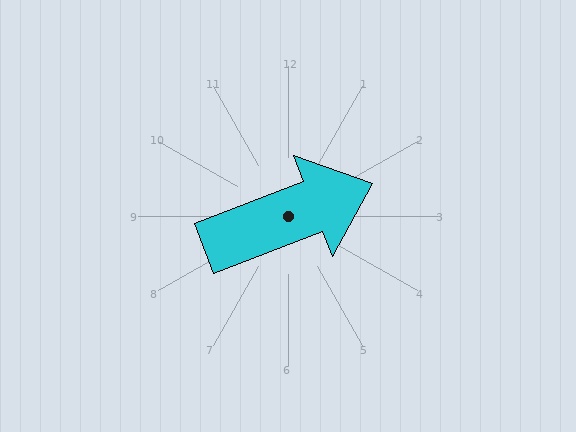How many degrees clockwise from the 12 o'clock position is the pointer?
Approximately 69 degrees.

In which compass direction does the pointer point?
East.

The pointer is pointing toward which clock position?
Roughly 2 o'clock.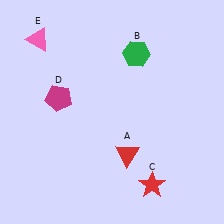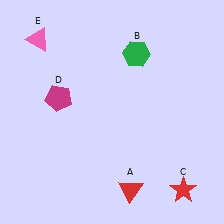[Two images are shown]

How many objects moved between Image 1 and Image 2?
2 objects moved between the two images.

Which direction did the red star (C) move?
The red star (C) moved right.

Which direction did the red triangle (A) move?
The red triangle (A) moved down.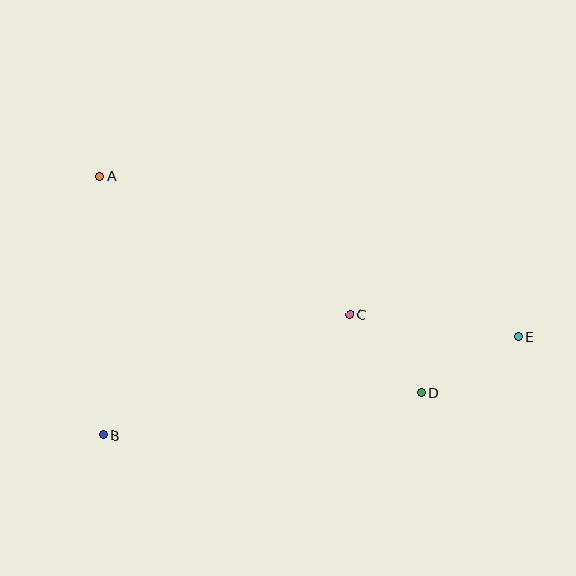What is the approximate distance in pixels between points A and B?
The distance between A and B is approximately 258 pixels.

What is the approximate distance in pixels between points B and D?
The distance between B and D is approximately 321 pixels.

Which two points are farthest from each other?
Points A and E are farthest from each other.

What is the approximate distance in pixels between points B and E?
The distance between B and E is approximately 427 pixels.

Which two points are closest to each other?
Points C and D are closest to each other.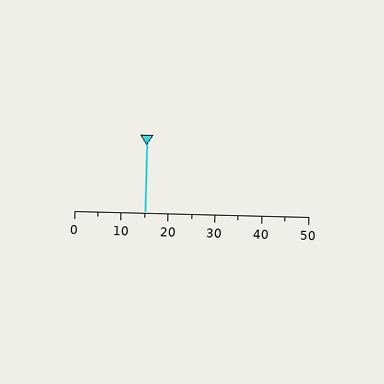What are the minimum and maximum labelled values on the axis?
The axis runs from 0 to 50.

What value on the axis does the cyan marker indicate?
The marker indicates approximately 15.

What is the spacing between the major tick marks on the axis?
The major ticks are spaced 10 apart.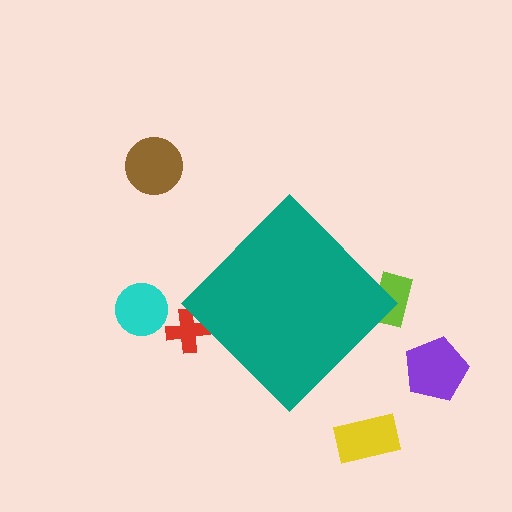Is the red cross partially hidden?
Yes, the red cross is partially hidden behind the teal diamond.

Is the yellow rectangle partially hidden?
No, the yellow rectangle is fully visible.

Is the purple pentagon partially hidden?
No, the purple pentagon is fully visible.